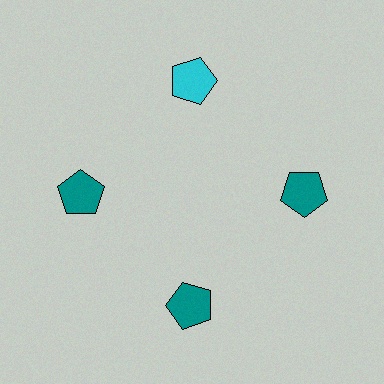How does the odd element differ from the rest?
It has a different color: cyan instead of teal.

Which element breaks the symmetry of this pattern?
The cyan pentagon at roughly the 12 o'clock position breaks the symmetry. All other shapes are teal pentagons.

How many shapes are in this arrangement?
There are 4 shapes arranged in a ring pattern.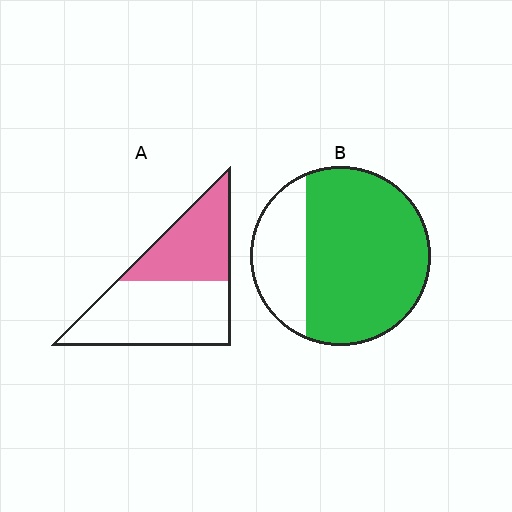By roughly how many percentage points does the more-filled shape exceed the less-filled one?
By roughly 35 percentage points (B over A).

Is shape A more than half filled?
No.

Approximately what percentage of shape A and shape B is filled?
A is approximately 40% and B is approximately 75%.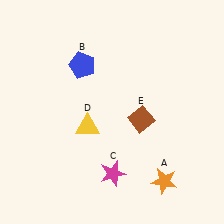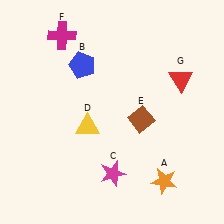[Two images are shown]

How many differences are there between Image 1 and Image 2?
There are 2 differences between the two images.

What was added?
A magenta cross (F), a red triangle (G) were added in Image 2.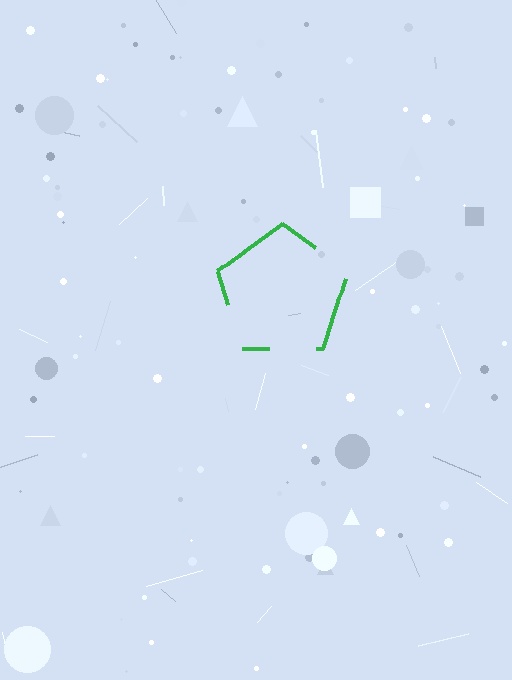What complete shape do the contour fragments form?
The contour fragments form a pentagon.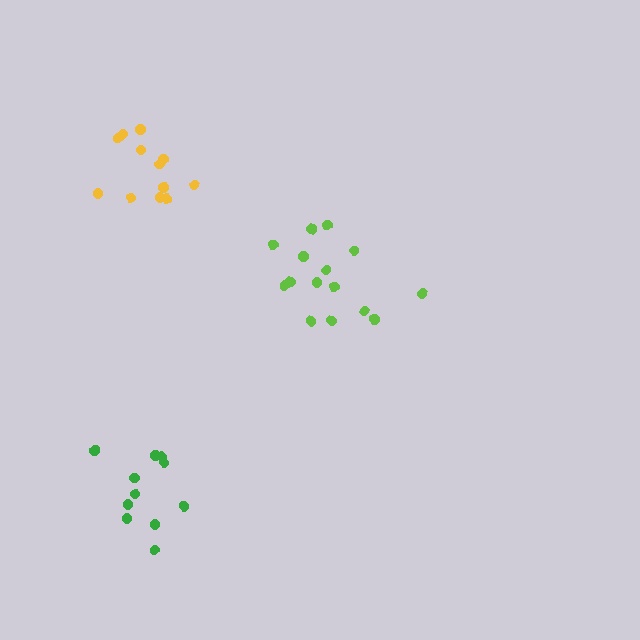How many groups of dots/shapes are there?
There are 3 groups.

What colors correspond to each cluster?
The clusters are colored: lime, yellow, green.